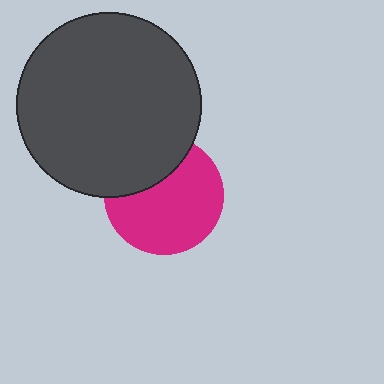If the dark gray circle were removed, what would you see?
You would see the complete magenta circle.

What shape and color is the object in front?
The object in front is a dark gray circle.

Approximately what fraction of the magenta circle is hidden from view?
Roughly 30% of the magenta circle is hidden behind the dark gray circle.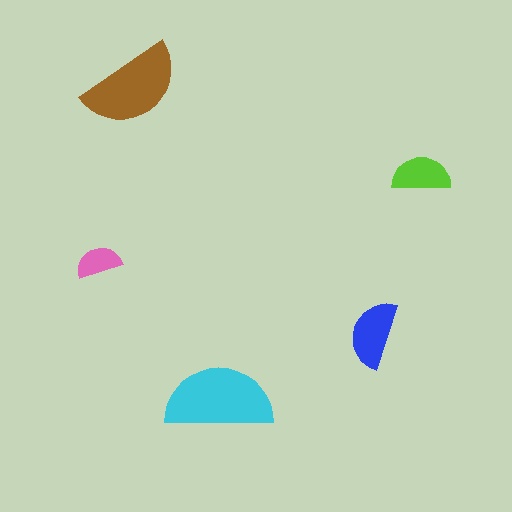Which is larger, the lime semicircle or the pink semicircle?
The lime one.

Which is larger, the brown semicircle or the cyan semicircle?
The cyan one.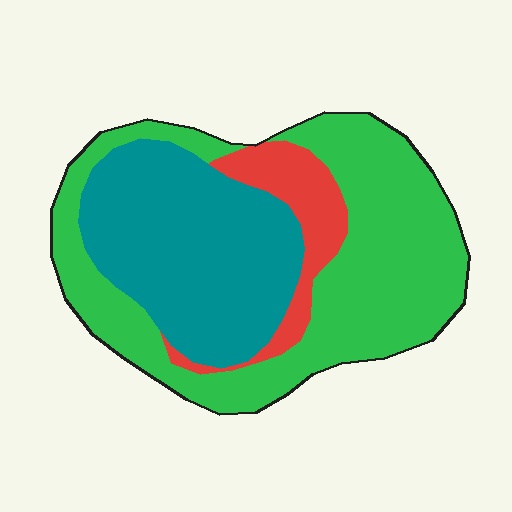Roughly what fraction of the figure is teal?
Teal takes up between a quarter and a half of the figure.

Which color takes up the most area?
Green, at roughly 50%.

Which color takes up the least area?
Red, at roughly 10%.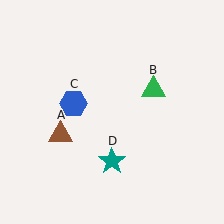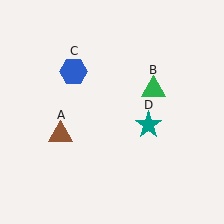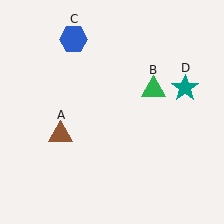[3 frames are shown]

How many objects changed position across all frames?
2 objects changed position: blue hexagon (object C), teal star (object D).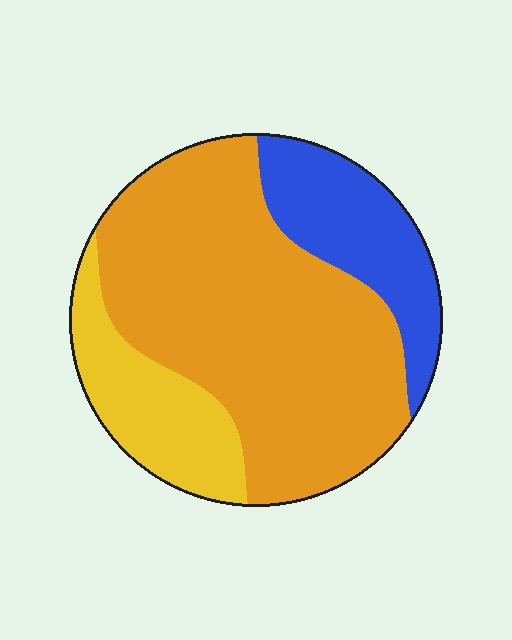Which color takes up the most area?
Orange, at roughly 60%.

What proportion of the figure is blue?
Blue covers around 20% of the figure.